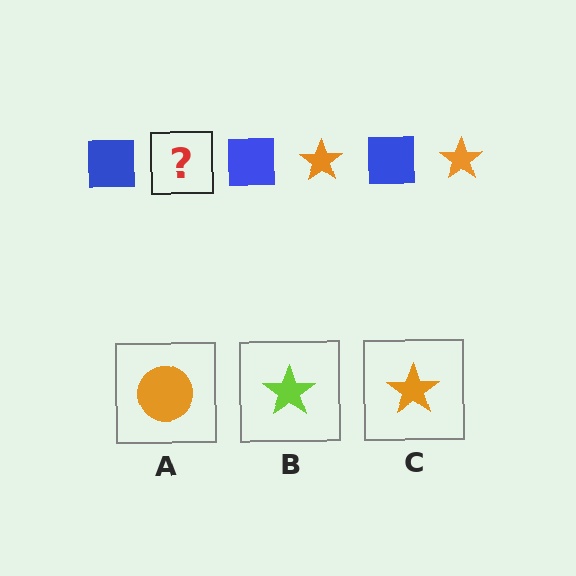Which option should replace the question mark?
Option C.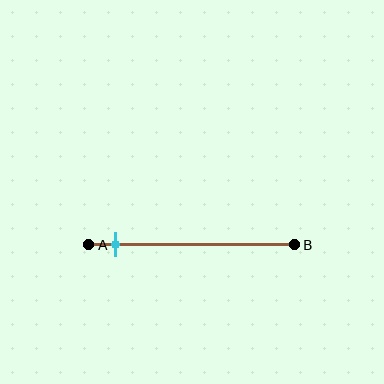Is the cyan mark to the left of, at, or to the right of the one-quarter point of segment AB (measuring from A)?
The cyan mark is to the left of the one-quarter point of segment AB.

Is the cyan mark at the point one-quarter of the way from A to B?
No, the mark is at about 15% from A, not at the 25% one-quarter point.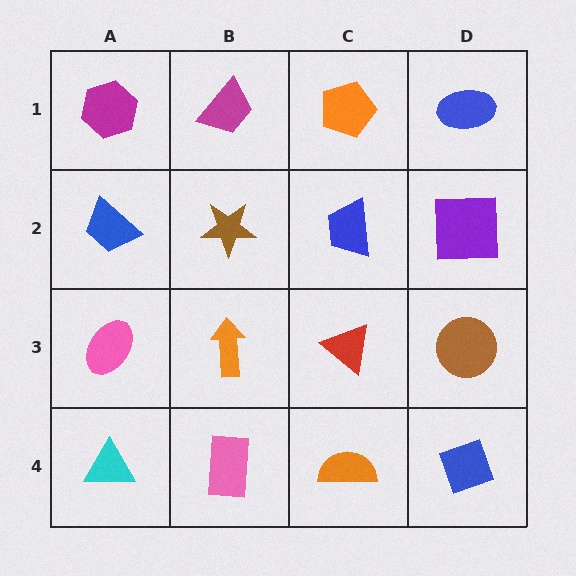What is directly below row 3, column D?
A blue diamond.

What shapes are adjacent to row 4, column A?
A pink ellipse (row 3, column A), a pink rectangle (row 4, column B).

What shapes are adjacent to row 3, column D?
A purple square (row 2, column D), a blue diamond (row 4, column D), a red triangle (row 3, column C).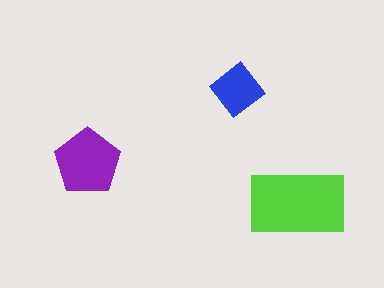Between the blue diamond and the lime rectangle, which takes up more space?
The lime rectangle.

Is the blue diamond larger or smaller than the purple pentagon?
Smaller.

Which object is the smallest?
The blue diamond.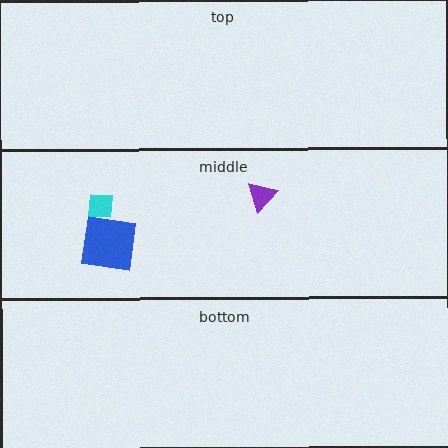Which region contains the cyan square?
The middle region.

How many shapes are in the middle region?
3.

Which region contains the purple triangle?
The middle region.